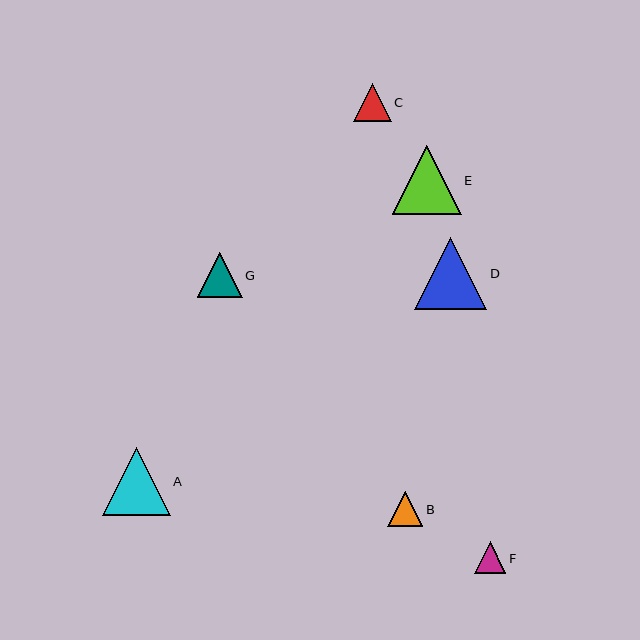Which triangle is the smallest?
Triangle F is the smallest with a size of approximately 31 pixels.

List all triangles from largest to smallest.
From largest to smallest: D, E, A, G, C, B, F.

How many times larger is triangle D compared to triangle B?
Triangle D is approximately 2.1 times the size of triangle B.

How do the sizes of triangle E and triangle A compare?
Triangle E and triangle A are approximately the same size.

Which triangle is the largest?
Triangle D is the largest with a size of approximately 72 pixels.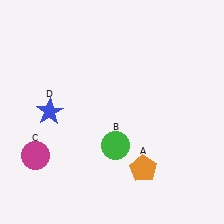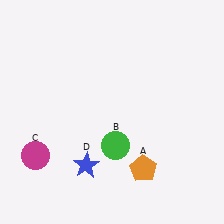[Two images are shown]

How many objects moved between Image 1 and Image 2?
1 object moved between the two images.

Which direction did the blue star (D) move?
The blue star (D) moved down.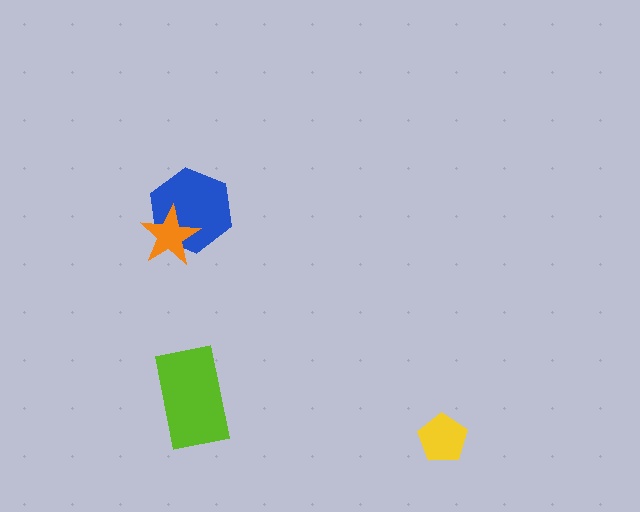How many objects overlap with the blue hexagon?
1 object overlaps with the blue hexagon.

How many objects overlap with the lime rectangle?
0 objects overlap with the lime rectangle.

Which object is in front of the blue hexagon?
The orange star is in front of the blue hexagon.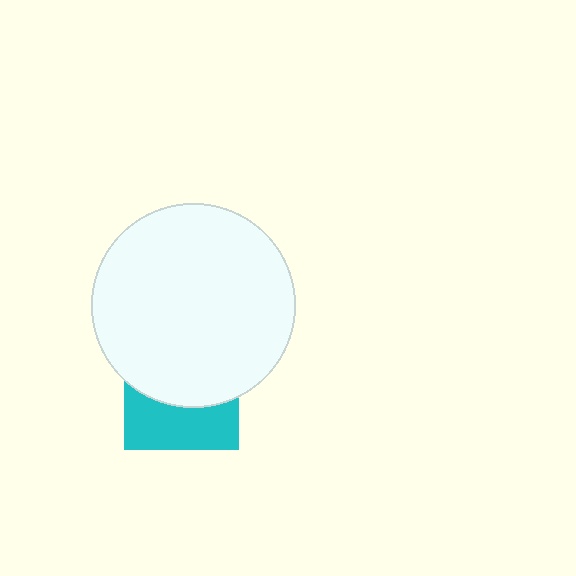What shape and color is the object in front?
The object in front is a white circle.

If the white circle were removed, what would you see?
You would see the complete cyan square.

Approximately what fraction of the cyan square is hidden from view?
Roughly 58% of the cyan square is hidden behind the white circle.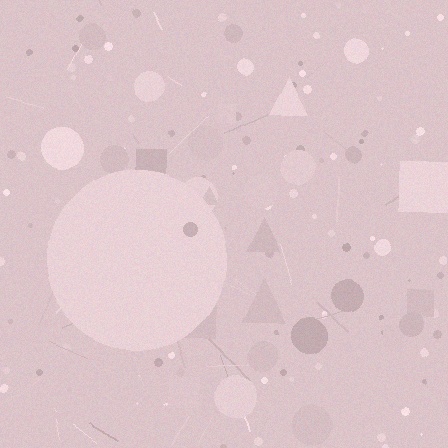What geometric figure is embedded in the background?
A circle is embedded in the background.